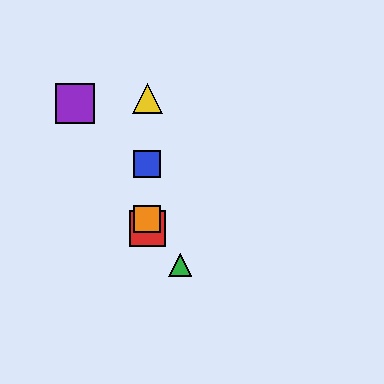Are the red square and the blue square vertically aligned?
Yes, both are at x≈147.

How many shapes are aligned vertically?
4 shapes (the red square, the blue square, the yellow triangle, the orange square) are aligned vertically.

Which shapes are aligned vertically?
The red square, the blue square, the yellow triangle, the orange square are aligned vertically.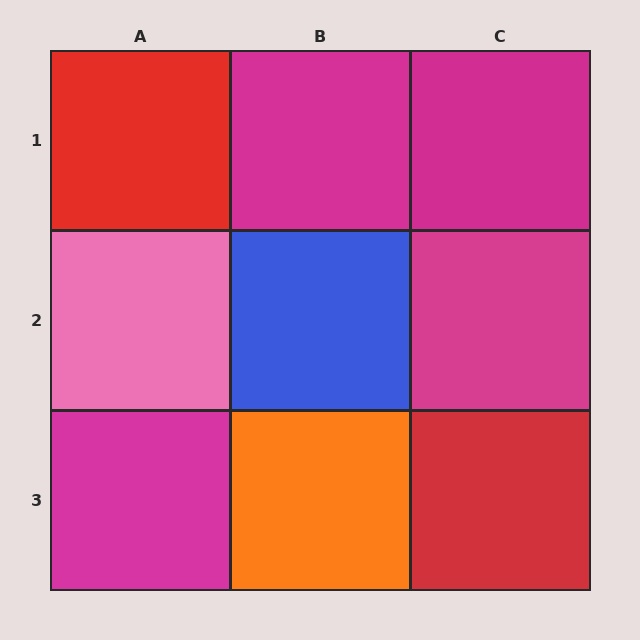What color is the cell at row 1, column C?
Magenta.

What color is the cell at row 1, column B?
Magenta.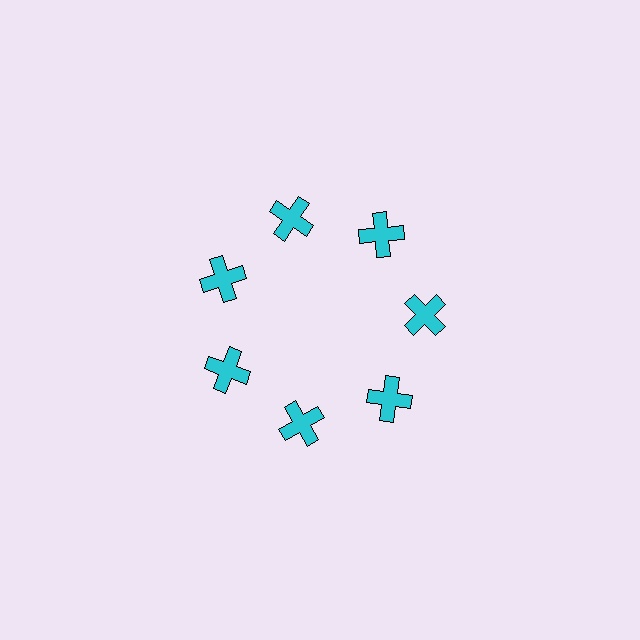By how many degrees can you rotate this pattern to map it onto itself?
The pattern maps onto itself every 51 degrees of rotation.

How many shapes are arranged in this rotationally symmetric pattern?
There are 7 shapes, arranged in 7 groups of 1.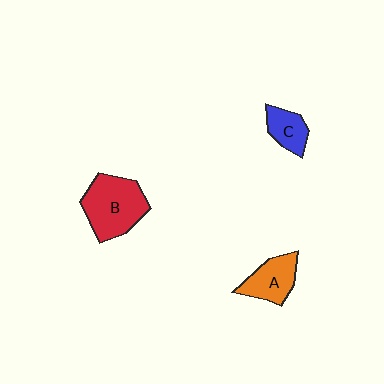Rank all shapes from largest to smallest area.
From largest to smallest: B (red), A (orange), C (blue).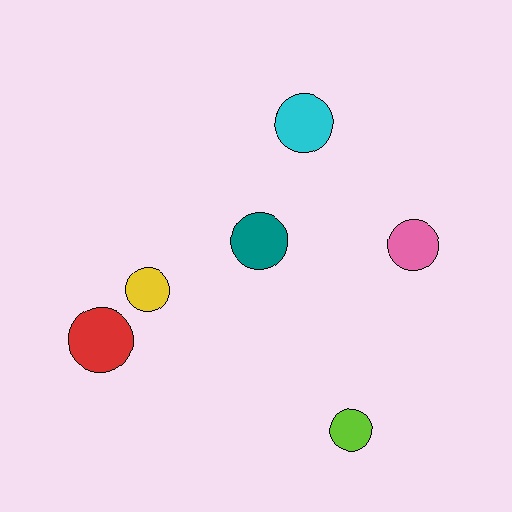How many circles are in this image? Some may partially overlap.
There are 6 circles.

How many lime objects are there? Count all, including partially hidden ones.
There is 1 lime object.